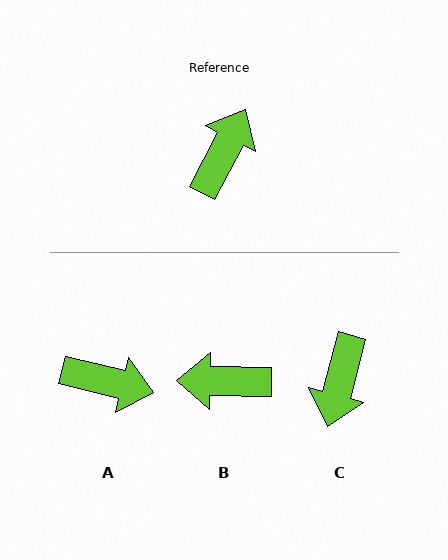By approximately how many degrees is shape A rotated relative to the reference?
Approximately 76 degrees clockwise.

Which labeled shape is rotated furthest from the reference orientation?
C, about 167 degrees away.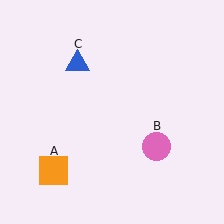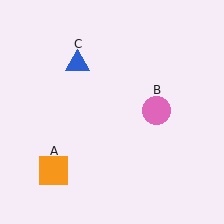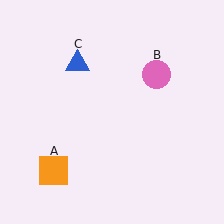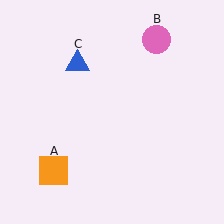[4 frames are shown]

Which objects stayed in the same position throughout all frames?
Orange square (object A) and blue triangle (object C) remained stationary.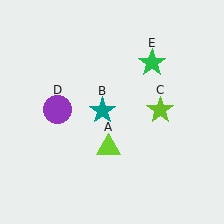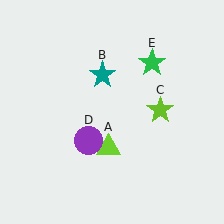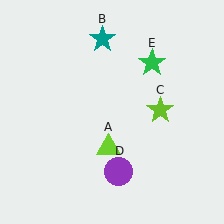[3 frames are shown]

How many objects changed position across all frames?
2 objects changed position: teal star (object B), purple circle (object D).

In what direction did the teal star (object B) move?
The teal star (object B) moved up.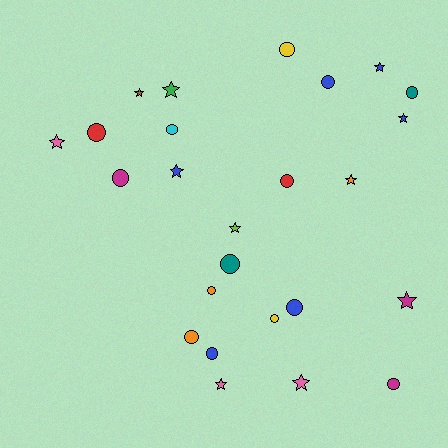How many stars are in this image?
There are 11 stars.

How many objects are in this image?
There are 25 objects.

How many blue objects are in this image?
There are 6 blue objects.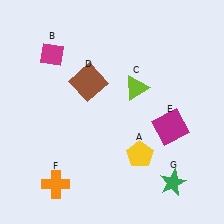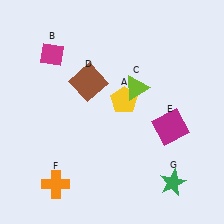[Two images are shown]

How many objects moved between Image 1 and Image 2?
1 object moved between the two images.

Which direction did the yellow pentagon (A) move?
The yellow pentagon (A) moved up.